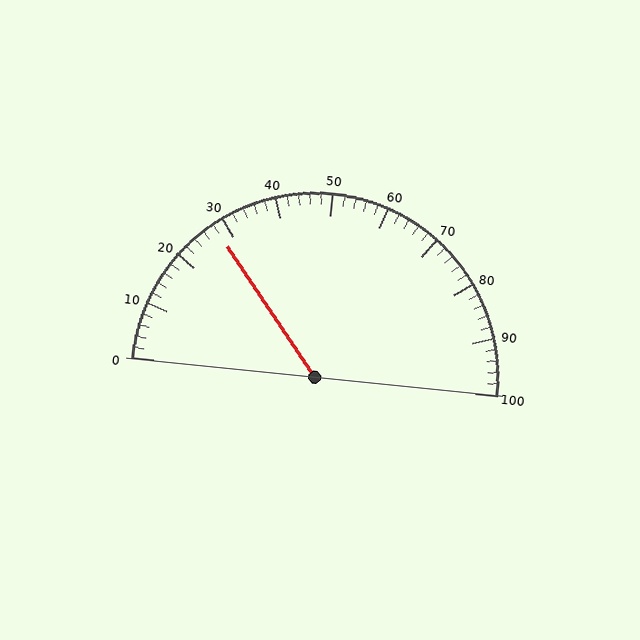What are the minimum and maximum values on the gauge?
The gauge ranges from 0 to 100.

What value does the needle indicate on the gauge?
The needle indicates approximately 28.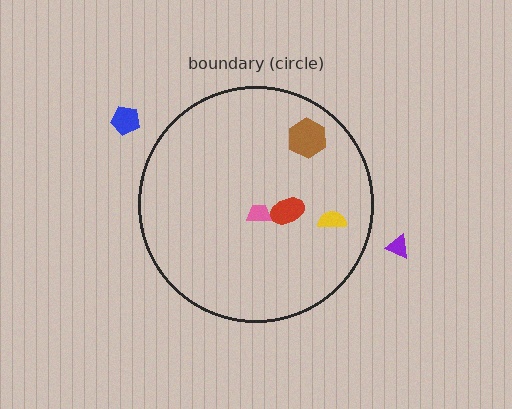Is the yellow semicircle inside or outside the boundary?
Inside.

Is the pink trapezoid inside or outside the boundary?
Inside.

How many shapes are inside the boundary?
4 inside, 2 outside.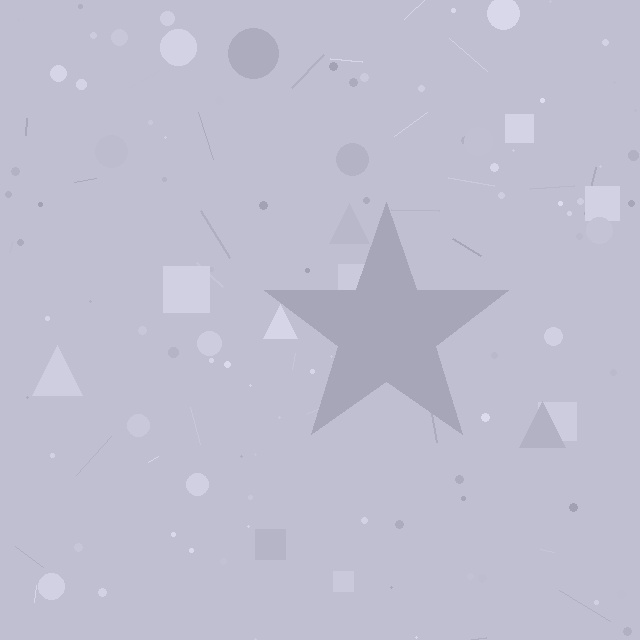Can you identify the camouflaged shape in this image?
The camouflaged shape is a star.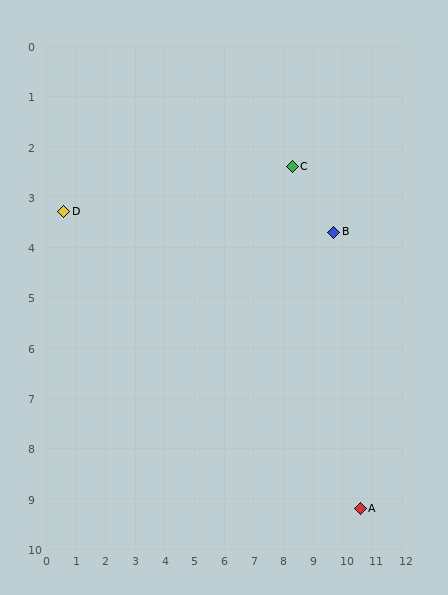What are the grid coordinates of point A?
Point A is at approximately (10.6, 9.2).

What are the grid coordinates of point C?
Point C is at approximately (8.3, 2.4).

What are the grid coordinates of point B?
Point B is at approximately (9.7, 3.7).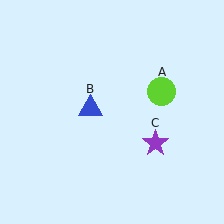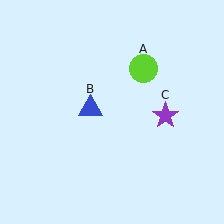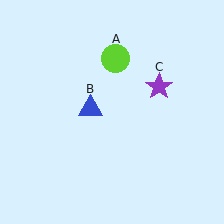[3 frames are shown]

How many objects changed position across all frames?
2 objects changed position: lime circle (object A), purple star (object C).